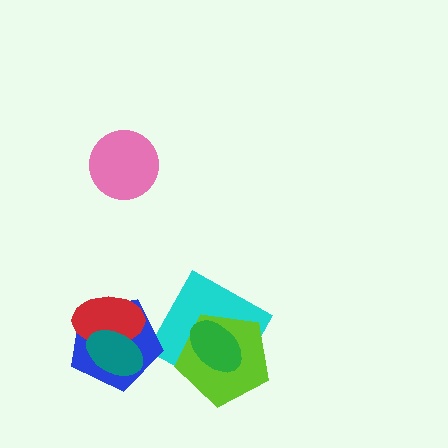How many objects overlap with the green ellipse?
2 objects overlap with the green ellipse.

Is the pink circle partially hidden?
No, no other shape covers it.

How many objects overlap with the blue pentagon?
2 objects overlap with the blue pentagon.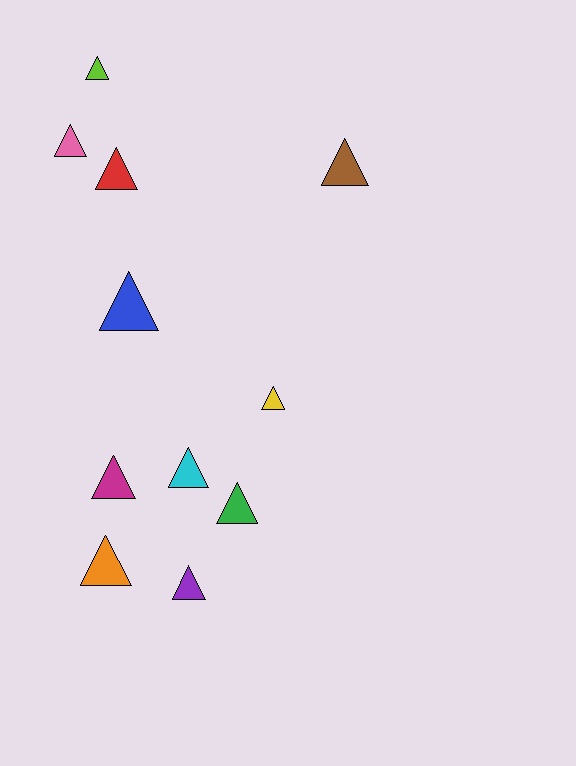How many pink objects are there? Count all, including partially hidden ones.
There is 1 pink object.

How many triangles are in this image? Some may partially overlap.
There are 11 triangles.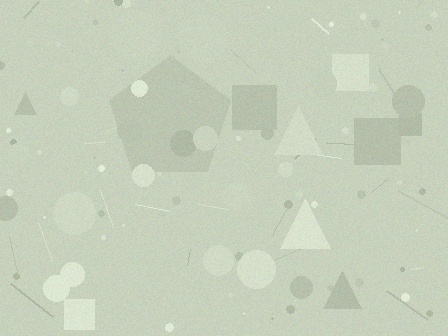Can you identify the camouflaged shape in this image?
The camouflaged shape is a pentagon.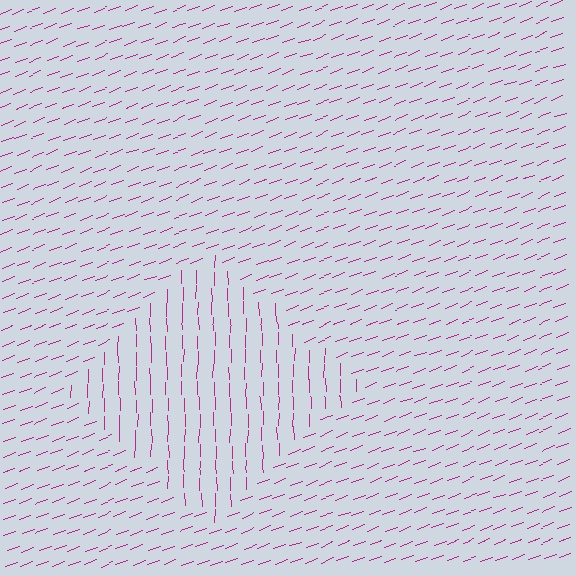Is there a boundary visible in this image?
Yes, there is a texture boundary formed by a change in line orientation.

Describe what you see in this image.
The image is filled with small magenta line segments. A diamond region in the image has lines oriented differently from the surrounding lines, creating a visible texture boundary.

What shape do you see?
I see a diamond.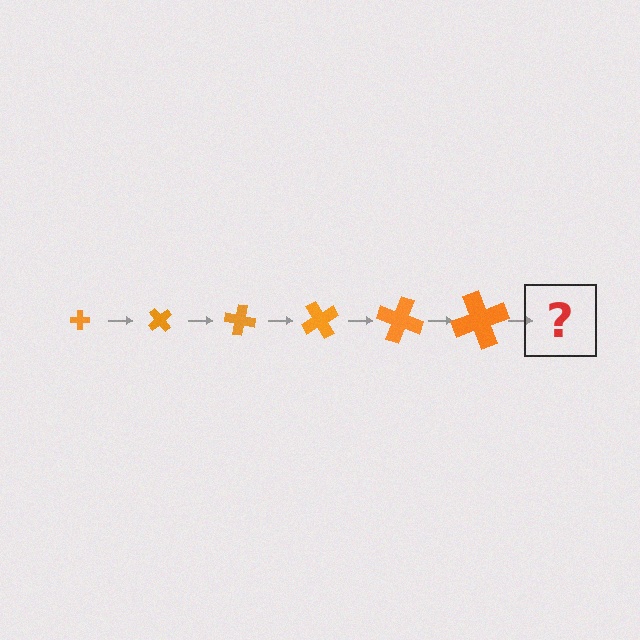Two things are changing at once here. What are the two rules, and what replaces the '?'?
The two rules are that the cross grows larger each step and it rotates 50 degrees each step. The '?' should be a cross, larger than the previous one and rotated 300 degrees from the start.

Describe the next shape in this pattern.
It should be a cross, larger than the previous one and rotated 300 degrees from the start.